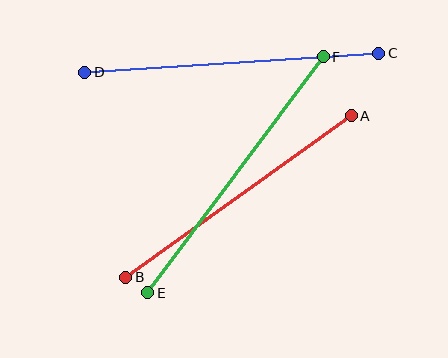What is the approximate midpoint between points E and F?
The midpoint is at approximately (235, 175) pixels.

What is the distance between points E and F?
The distance is approximately 294 pixels.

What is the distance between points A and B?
The distance is approximately 277 pixels.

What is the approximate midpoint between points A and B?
The midpoint is at approximately (238, 196) pixels.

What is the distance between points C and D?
The distance is approximately 295 pixels.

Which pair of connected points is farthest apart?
Points C and D are farthest apart.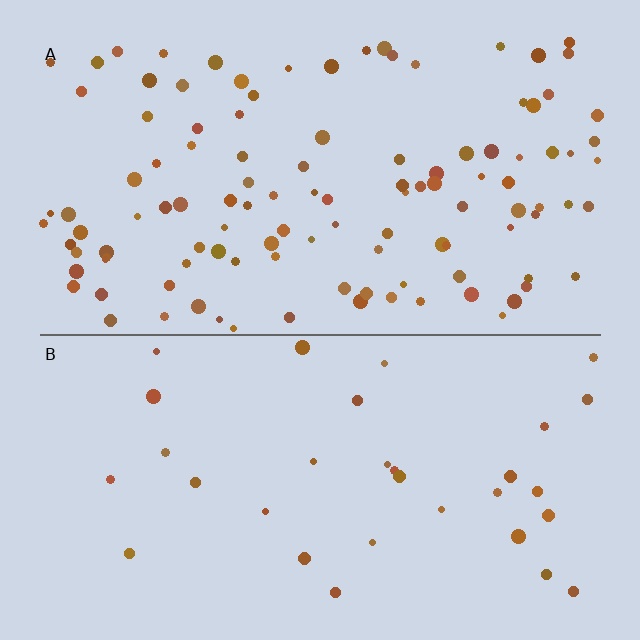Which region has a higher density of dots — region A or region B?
A (the top).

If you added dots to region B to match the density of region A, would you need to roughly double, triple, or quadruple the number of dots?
Approximately quadruple.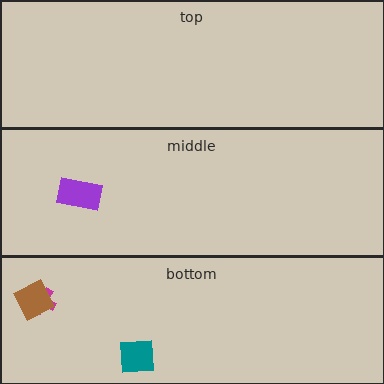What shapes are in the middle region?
The purple rectangle.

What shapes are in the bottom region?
The teal square, the magenta cross, the brown diamond.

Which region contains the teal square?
The bottom region.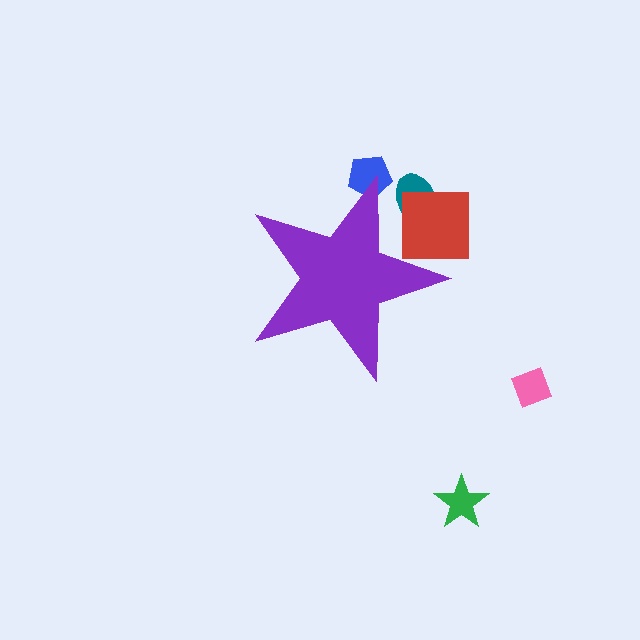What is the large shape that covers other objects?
A purple star.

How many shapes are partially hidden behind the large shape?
3 shapes are partially hidden.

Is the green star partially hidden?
No, the green star is fully visible.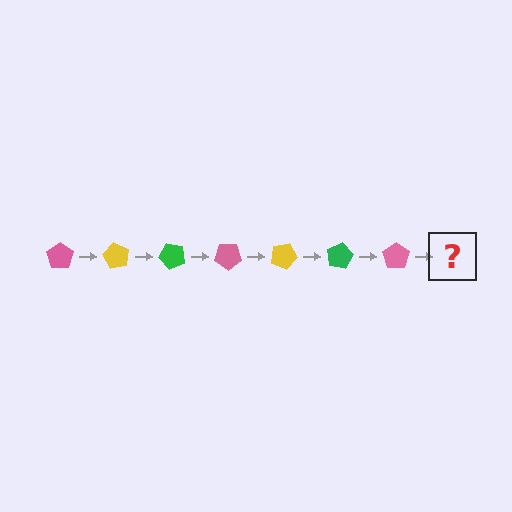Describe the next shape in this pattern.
It should be a yellow pentagon, rotated 420 degrees from the start.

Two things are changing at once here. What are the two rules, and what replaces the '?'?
The two rules are that it rotates 60 degrees each step and the color cycles through pink, yellow, and green. The '?' should be a yellow pentagon, rotated 420 degrees from the start.